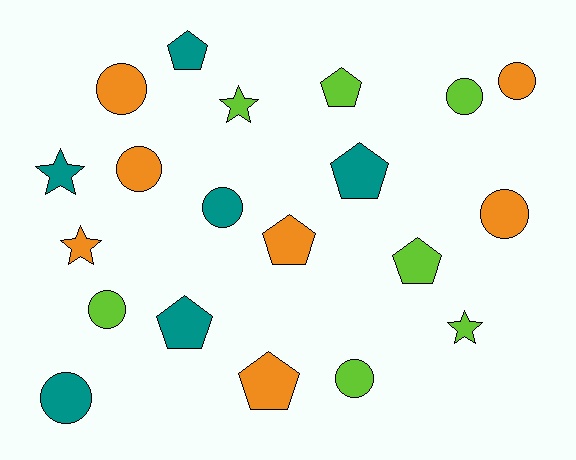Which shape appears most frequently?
Circle, with 9 objects.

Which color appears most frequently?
Lime, with 7 objects.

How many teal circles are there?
There are 2 teal circles.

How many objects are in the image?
There are 20 objects.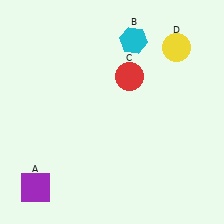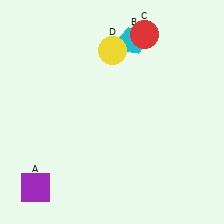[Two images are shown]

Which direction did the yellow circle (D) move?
The yellow circle (D) moved left.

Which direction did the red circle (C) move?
The red circle (C) moved up.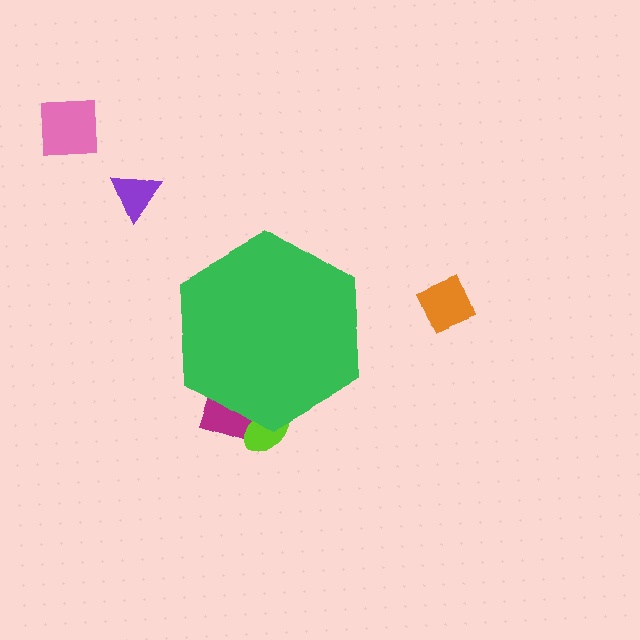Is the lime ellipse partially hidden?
Yes, the lime ellipse is partially hidden behind the green hexagon.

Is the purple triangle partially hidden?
No, the purple triangle is fully visible.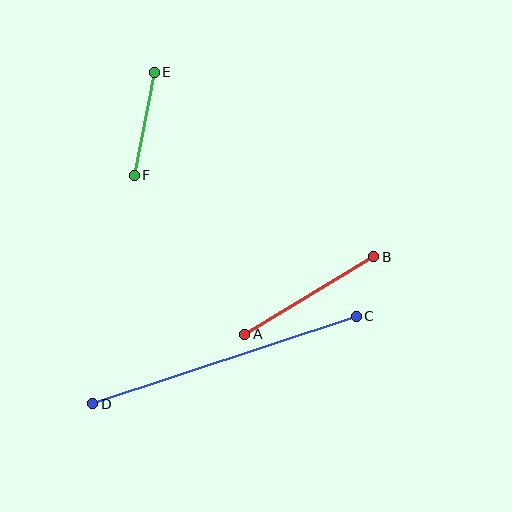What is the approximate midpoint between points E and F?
The midpoint is at approximately (144, 124) pixels.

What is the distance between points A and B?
The distance is approximately 151 pixels.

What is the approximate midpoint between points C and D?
The midpoint is at approximately (224, 360) pixels.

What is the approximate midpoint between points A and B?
The midpoint is at approximately (309, 295) pixels.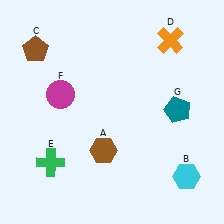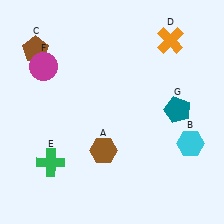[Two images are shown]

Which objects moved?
The objects that moved are: the cyan hexagon (B), the magenta circle (F).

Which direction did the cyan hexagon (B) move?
The cyan hexagon (B) moved up.